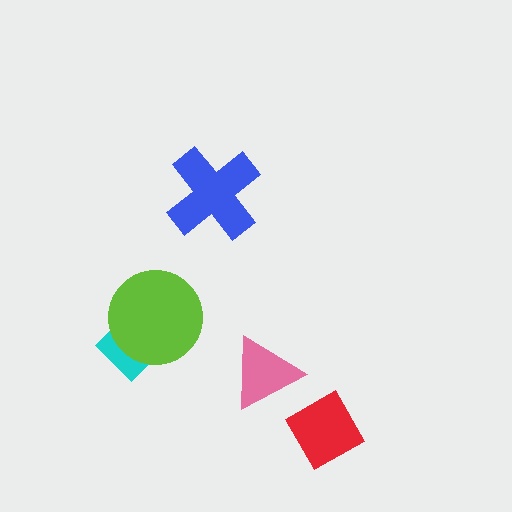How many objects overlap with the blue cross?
0 objects overlap with the blue cross.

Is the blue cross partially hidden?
No, no other shape covers it.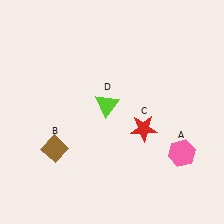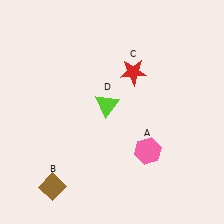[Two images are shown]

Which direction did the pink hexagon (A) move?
The pink hexagon (A) moved left.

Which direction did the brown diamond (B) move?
The brown diamond (B) moved down.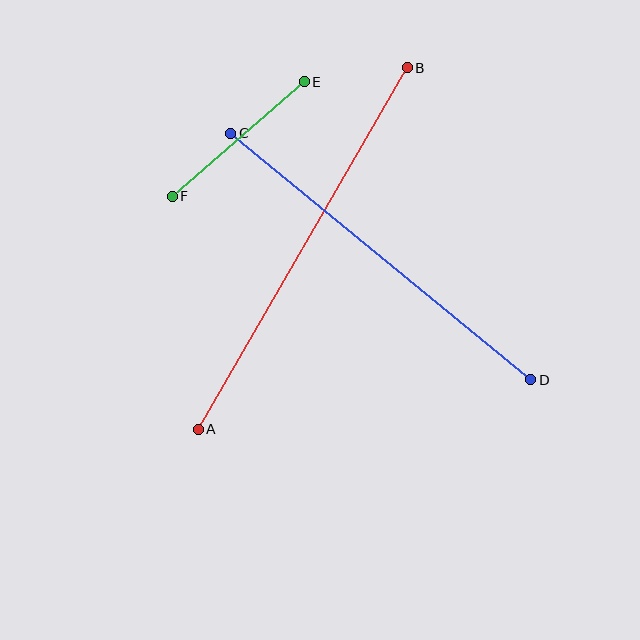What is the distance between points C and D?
The distance is approximately 388 pixels.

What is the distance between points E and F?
The distance is approximately 175 pixels.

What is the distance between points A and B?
The distance is approximately 417 pixels.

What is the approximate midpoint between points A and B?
The midpoint is at approximately (303, 249) pixels.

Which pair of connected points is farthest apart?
Points A and B are farthest apart.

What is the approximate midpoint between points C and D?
The midpoint is at approximately (381, 256) pixels.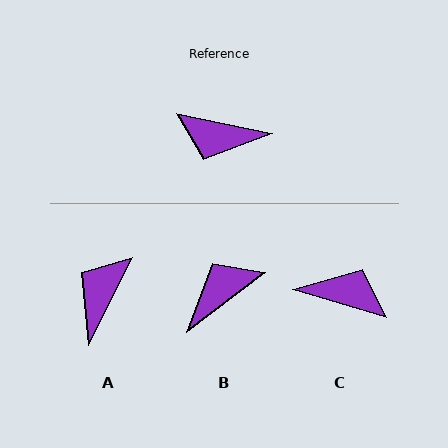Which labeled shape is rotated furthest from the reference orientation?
C, about 175 degrees away.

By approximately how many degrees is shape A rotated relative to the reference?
Approximately 105 degrees clockwise.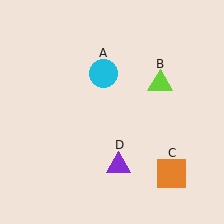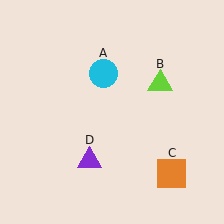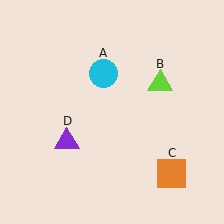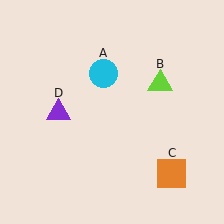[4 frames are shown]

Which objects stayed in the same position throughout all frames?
Cyan circle (object A) and lime triangle (object B) and orange square (object C) remained stationary.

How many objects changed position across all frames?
1 object changed position: purple triangle (object D).